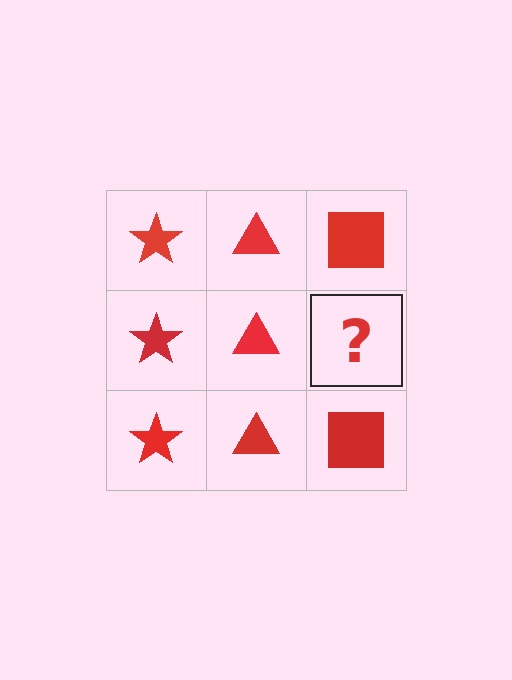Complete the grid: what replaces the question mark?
The question mark should be replaced with a red square.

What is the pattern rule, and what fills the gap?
The rule is that each column has a consistent shape. The gap should be filled with a red square.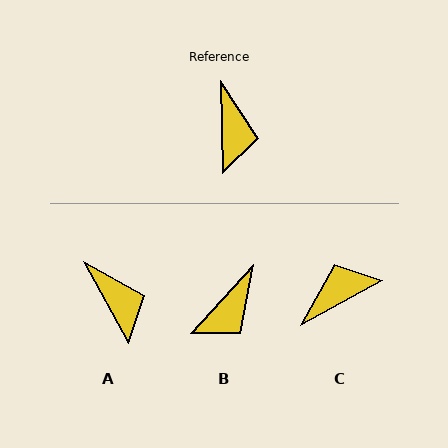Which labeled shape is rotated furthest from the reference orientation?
C, about 118 degrees away.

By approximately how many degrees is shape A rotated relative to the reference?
Approximately 27 degrees counter-clockwise.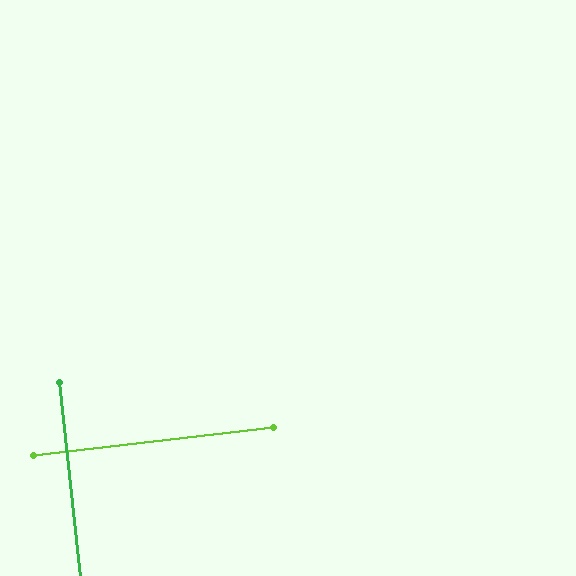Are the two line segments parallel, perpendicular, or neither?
Perpendicular — they meet at approximately 90°.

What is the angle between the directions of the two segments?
Approximately 90 degrees.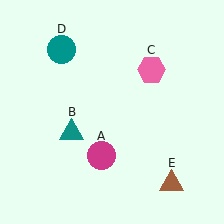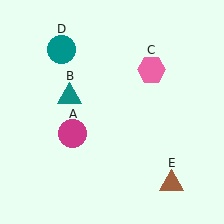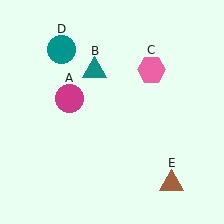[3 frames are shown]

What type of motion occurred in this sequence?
The magenta circle (object A), teal triangle (object B) rotated clockwise around the center of the scene.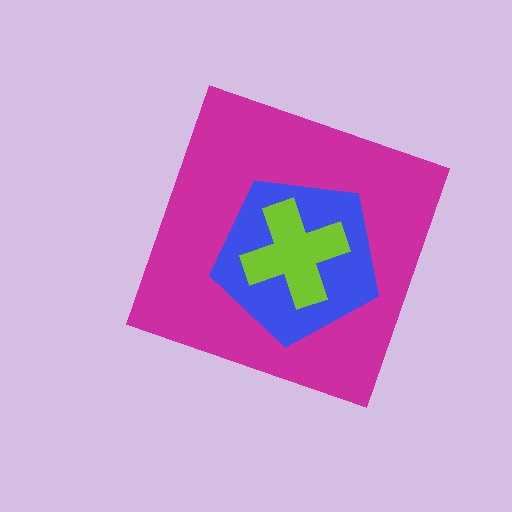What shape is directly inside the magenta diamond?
The blue pentagon.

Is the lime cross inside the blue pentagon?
Yes.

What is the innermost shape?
The lime cross.